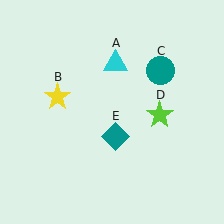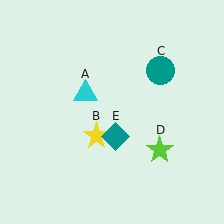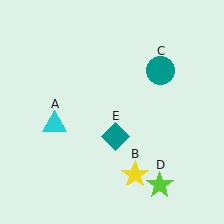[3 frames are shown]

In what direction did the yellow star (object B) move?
The yellow star (object B) moved down and to the right.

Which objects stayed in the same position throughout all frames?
Teal circle (object C) and teal diamond (object E) remained stationary.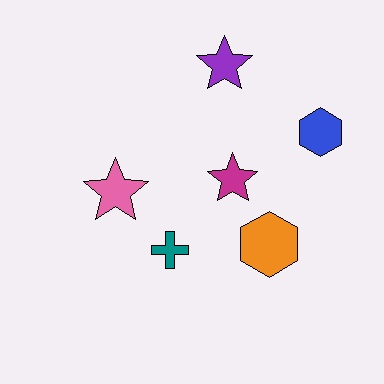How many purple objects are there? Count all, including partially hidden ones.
There is 1 purple object.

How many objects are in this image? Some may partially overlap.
There are 6 objects.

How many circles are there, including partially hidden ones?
There are no circles.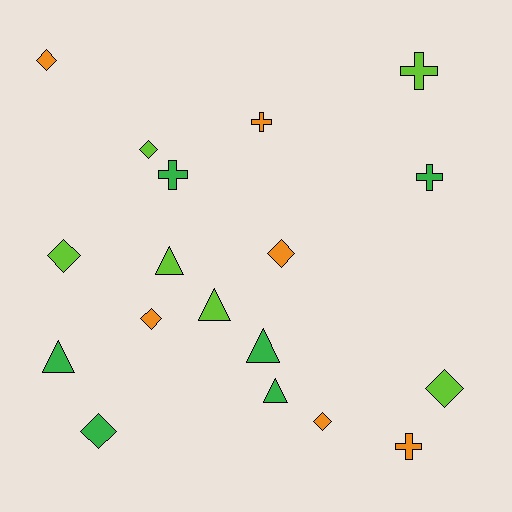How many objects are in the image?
There are 18 objects.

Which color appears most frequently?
Orange, with 6 objects.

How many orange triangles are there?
There are no orange triangles.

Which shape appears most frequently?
Diamond, with 8 objects.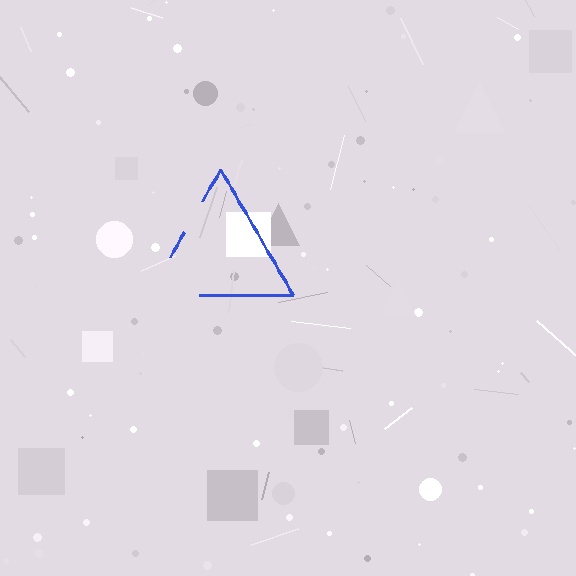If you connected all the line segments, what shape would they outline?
They would outline a triangle.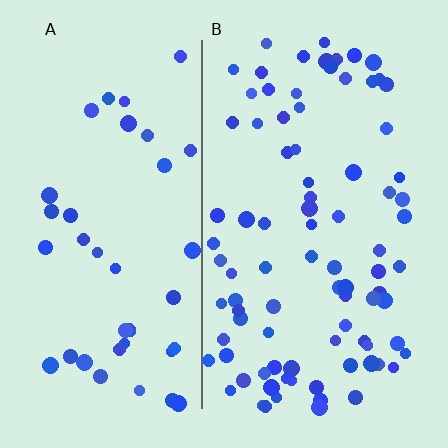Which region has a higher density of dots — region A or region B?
B (the right).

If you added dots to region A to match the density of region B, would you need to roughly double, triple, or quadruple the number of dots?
Approximately double.